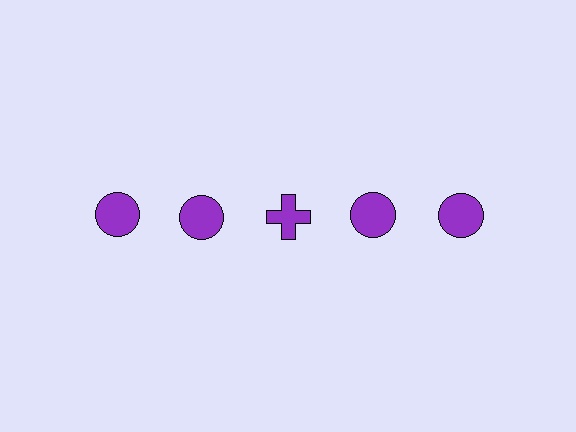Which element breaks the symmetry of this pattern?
The purple cross in the top row, center column breaks the symmetry. All other shapes are purple circles.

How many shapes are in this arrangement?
There are 5 shapes arranged in a grid pattern.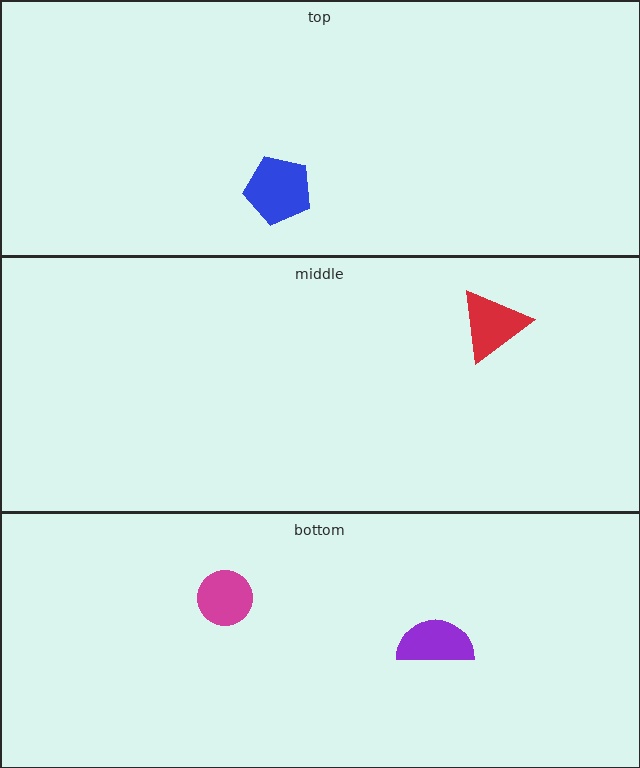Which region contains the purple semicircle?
The bottom region.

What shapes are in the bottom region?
The magenta circle, the purple semicircle.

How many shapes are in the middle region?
1.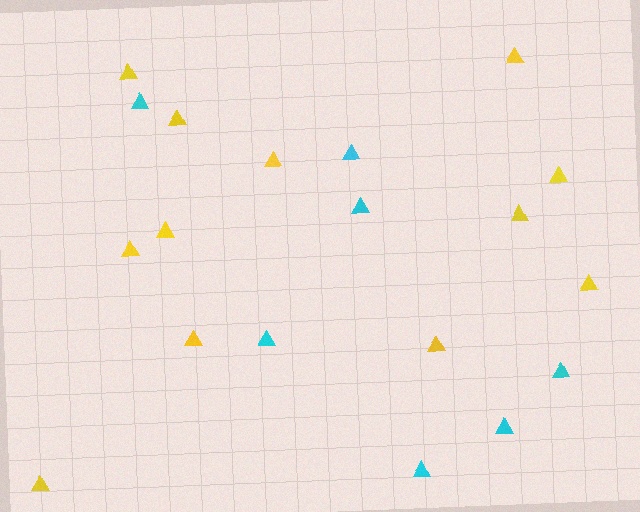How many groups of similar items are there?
There are 2 groups: one group of yellow triangles (12) and one group of cyan triangles (7).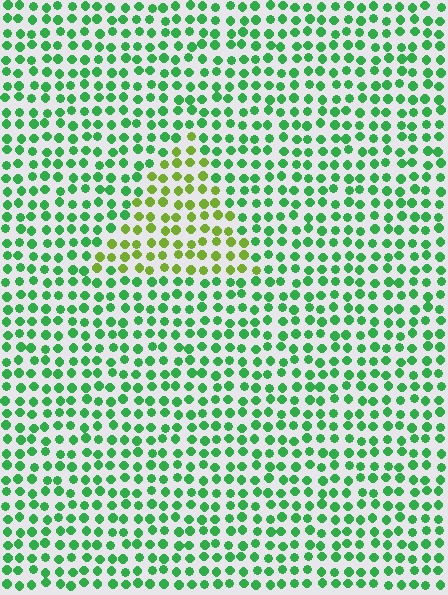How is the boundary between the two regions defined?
The boundary is defined purely by a slight shift in hue (about 44 degrees). Spacing, size, and orientation are identical on both sides.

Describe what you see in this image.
The image is filled with small green elements in a uniform arrangement. A triangle-shaped region is visible where the elements are tinted to a slightly different hue, forming a subtle color boundary.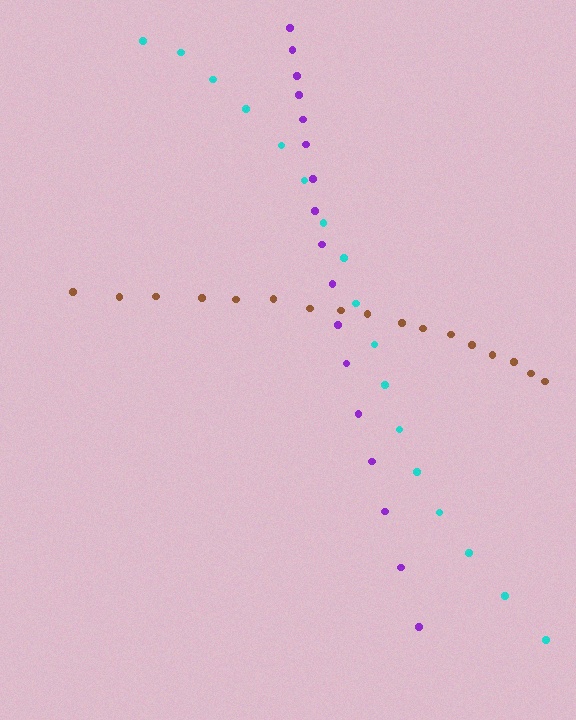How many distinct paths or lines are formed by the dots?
There are 3 distinct paths.